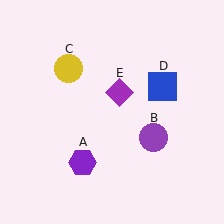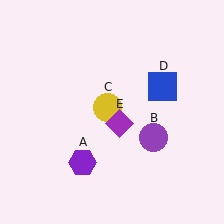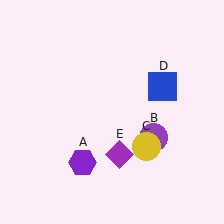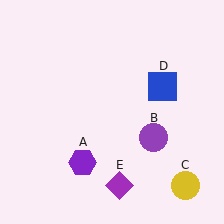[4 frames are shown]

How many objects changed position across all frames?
2 objects changed position: yellow circle (object C), purple diamond (object E).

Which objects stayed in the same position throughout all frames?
Purple hexagon (object A) and purple circle (object B) and blue square (object D) remained stationary.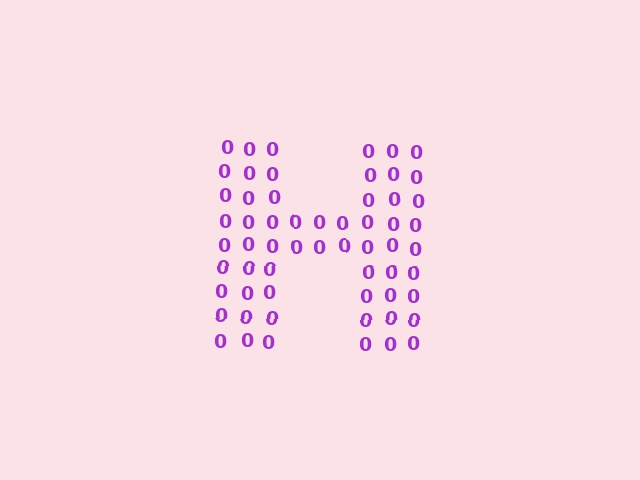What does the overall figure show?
The overall figure shows the letter H.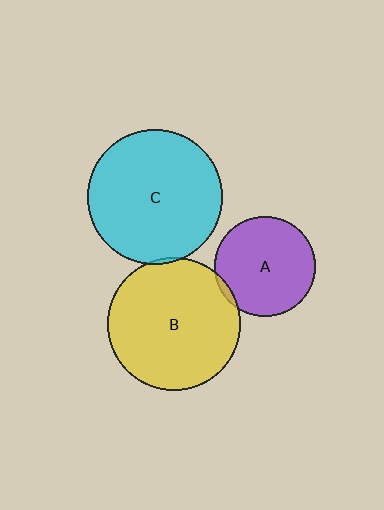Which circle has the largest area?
Circle C (cyan).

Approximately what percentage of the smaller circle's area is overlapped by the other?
Approximately 5%.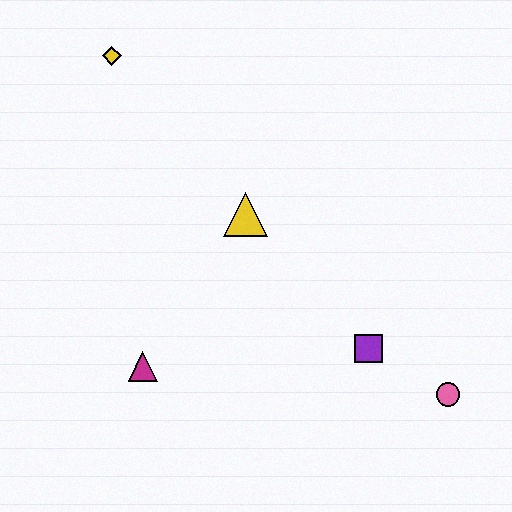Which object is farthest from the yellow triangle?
The pink circle is farthest from the yellow triangle.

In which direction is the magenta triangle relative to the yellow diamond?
The magenta triangle is below the yellow diamond.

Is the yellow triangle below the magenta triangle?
No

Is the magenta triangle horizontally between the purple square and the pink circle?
No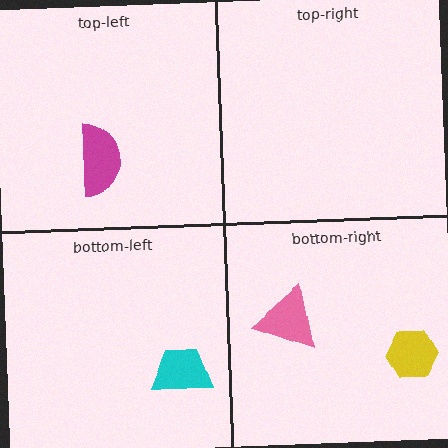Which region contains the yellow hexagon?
The bottom-right region.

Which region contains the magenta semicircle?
The top-left region.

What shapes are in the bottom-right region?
The yellow hexagon, the pink triangle.